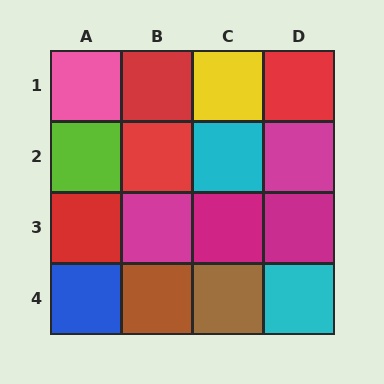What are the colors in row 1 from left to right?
Pink, red, yellow, red.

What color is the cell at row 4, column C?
Brown.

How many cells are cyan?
2 cells are cyan.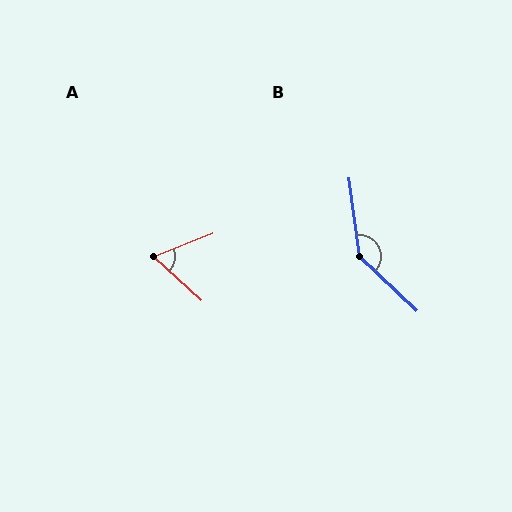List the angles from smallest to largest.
A (65°), B (141°).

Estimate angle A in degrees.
Approximately 65 degrees.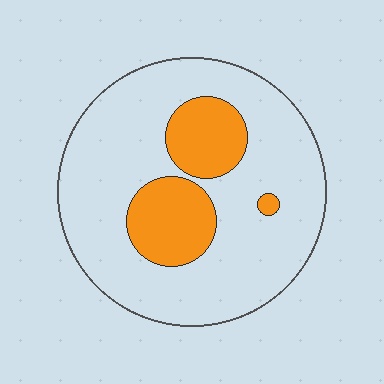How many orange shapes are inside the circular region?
3.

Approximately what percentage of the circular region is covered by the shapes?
Approximately 20%.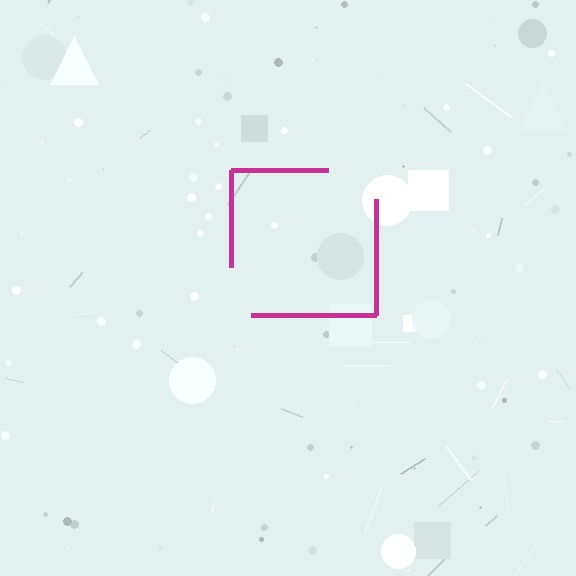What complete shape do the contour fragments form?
The contour fragments form a square.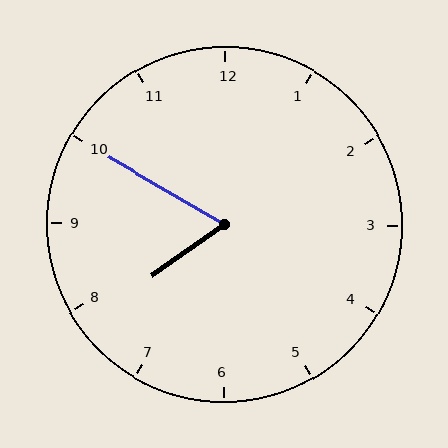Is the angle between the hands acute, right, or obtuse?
It is acute.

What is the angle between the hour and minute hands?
Approximately 65 degrees.